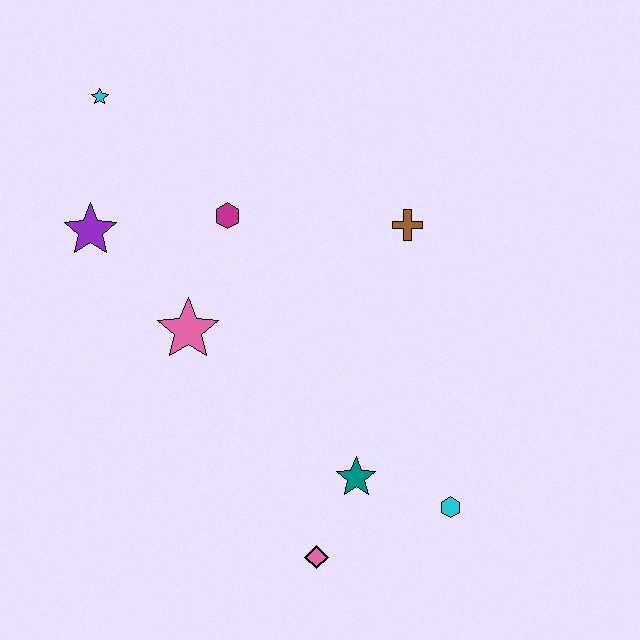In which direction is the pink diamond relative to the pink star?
The pink diamond is below the pink star.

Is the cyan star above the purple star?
Yes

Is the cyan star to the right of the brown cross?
No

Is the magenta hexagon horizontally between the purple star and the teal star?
Yes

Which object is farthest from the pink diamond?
The cyan star is farthest from the pink diamond.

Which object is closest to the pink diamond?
The teal star is closest to the pink diamond.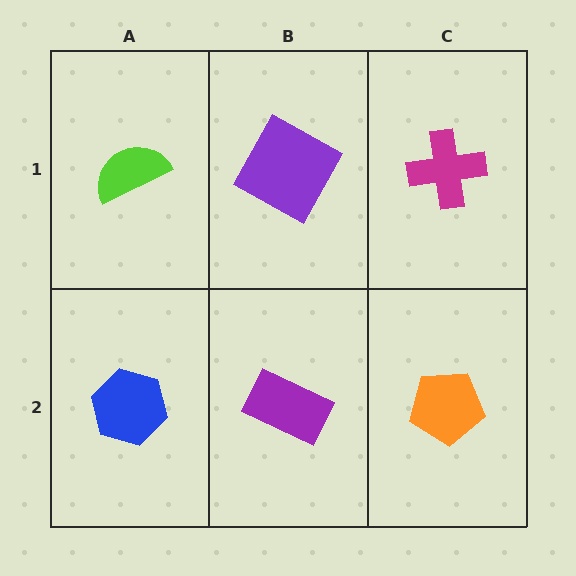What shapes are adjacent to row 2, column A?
A lime semicircle (row 1, column A), a purple rectangle (row 2, column B).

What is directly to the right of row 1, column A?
A purple square.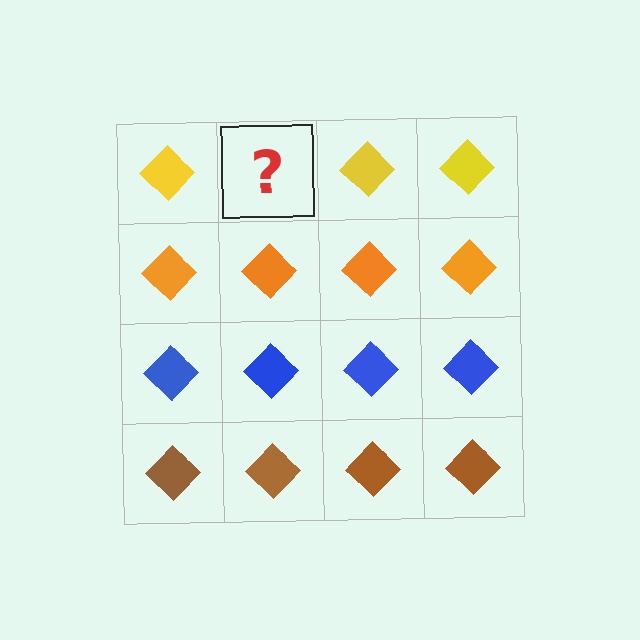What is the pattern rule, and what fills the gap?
The rule is that each row has a consistent color. The gap should be filled with a yellow diamond.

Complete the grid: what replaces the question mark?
The question mark should be replaced with a yellow diamond.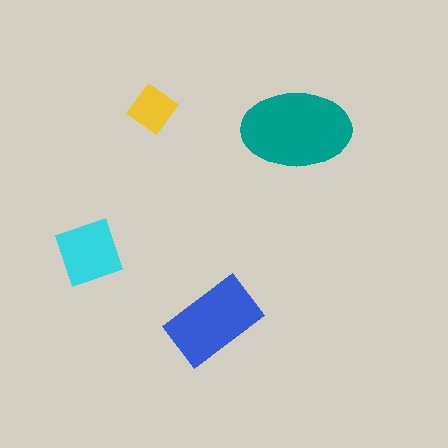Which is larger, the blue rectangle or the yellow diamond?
The blue rectangle.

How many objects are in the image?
There are 4 objects in the image.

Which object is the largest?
The teal ellipse.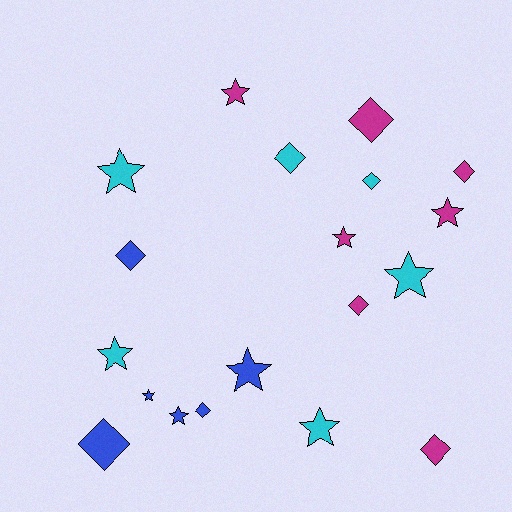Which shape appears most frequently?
Star, with 10 objects.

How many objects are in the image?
There are 19 objects.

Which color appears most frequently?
Magenta, with 7 objects.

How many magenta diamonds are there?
There are 4 magenta diamonds.